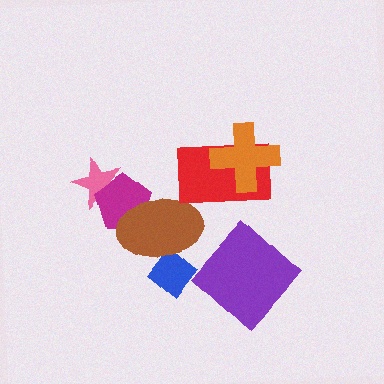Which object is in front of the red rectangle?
The orange cross is in front of the red rectangle.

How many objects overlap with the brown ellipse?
2 objects overlap with the brown ellipse.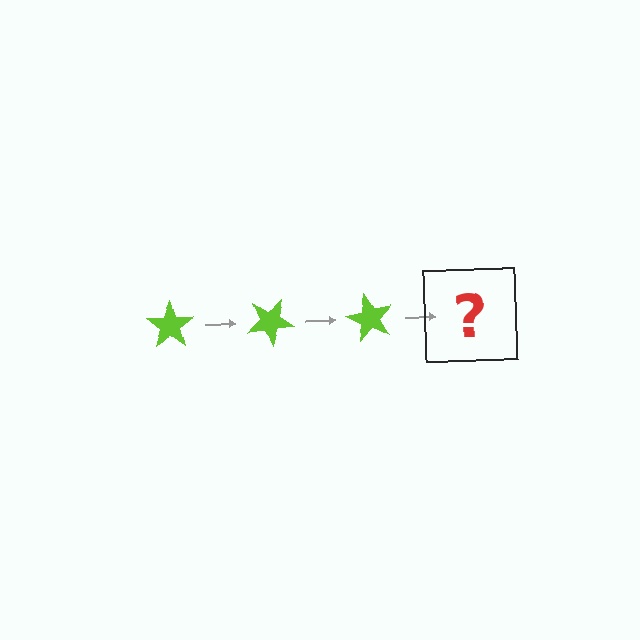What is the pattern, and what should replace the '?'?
The pattern is that the star rotates 30 degrees each step. The '?' should be a lime star rotated 90 degrees.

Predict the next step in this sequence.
The next step is a lime star rotated 90 degrees.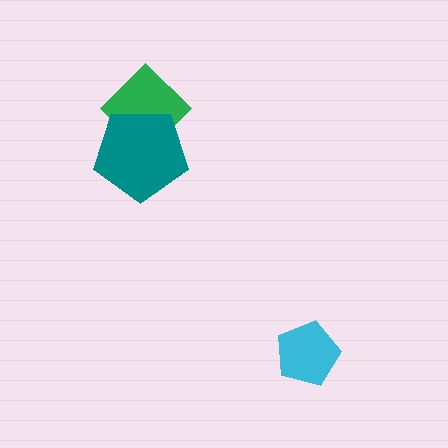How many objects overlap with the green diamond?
1 object overlaps with the green diamond.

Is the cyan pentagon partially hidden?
No, no other shape covers it.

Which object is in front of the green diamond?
The teal pentagon is in front of the green diamond.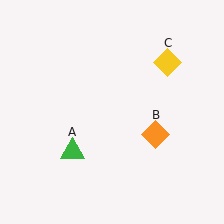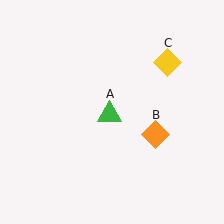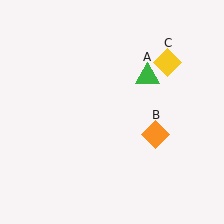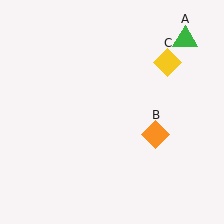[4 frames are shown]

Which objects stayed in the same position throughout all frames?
Orange diamond (object B) and yellow diamond (object C) remained stationary.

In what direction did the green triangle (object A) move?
The green triangle (object A) moved up and to the right.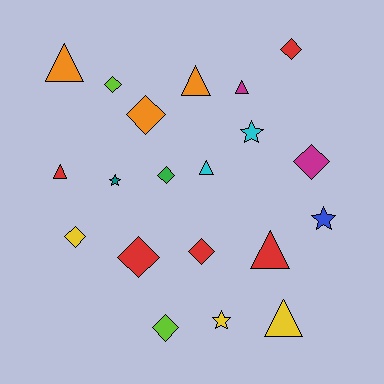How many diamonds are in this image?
There are 9 diamonds.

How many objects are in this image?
There are 20 objects.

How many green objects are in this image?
There is 1 green object.